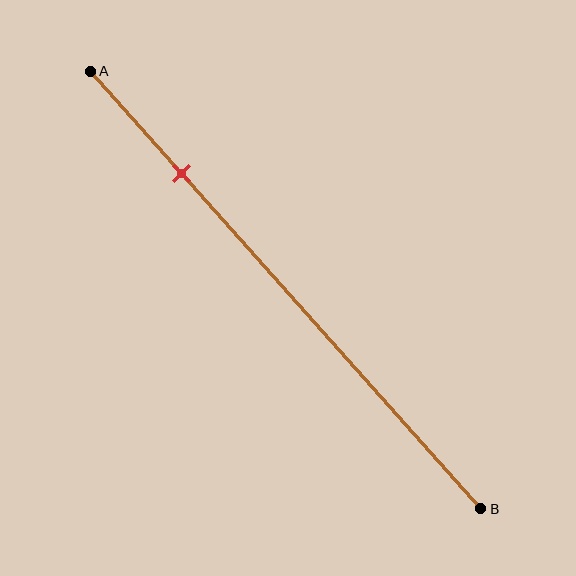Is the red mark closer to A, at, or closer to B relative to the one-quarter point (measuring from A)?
The red mark is approximately at the one-quarter point of segment AB.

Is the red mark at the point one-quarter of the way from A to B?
Yes, the mark is approximately at the one-quarter point.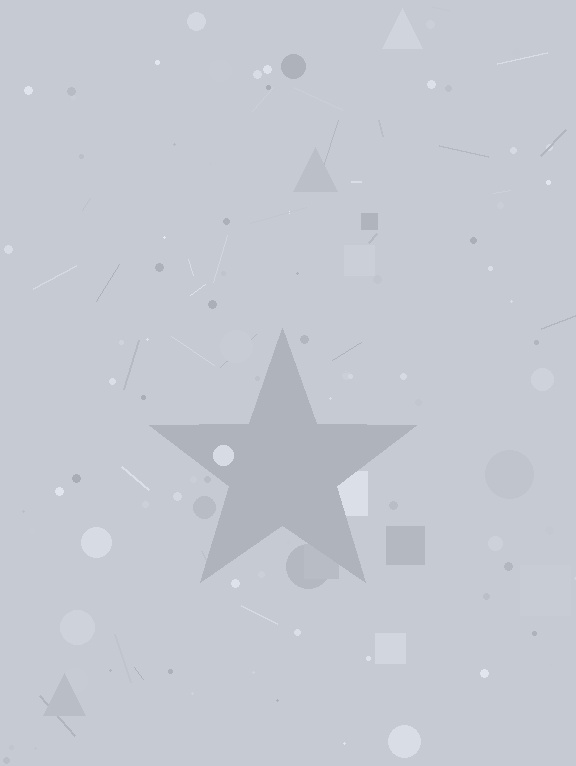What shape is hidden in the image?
A star is hidden in the image.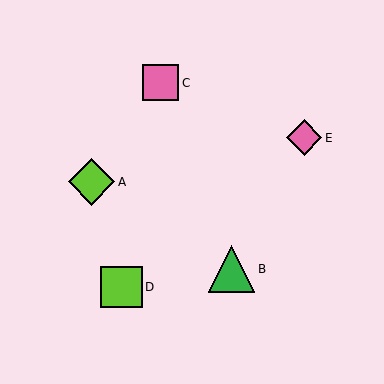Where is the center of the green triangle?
The center of the green triangle is at (232, 269).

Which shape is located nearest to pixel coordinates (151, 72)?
The pink square (labeled C) at (161, 83) is nearest to that location.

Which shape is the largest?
The green triangle (labeled B) is the largest.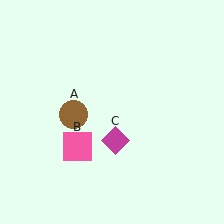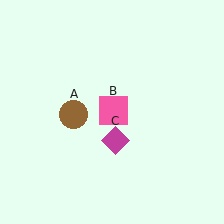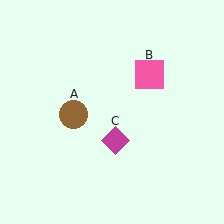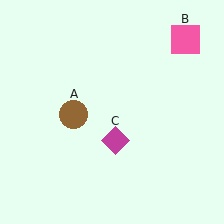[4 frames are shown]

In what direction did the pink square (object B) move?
The pink square (object B) moved up and to the right.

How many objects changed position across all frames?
1 object changed position: pink square (object B).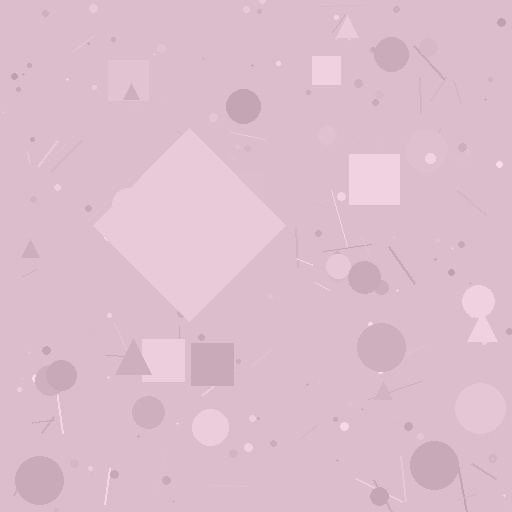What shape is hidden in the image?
A diamond is hidden in the image.